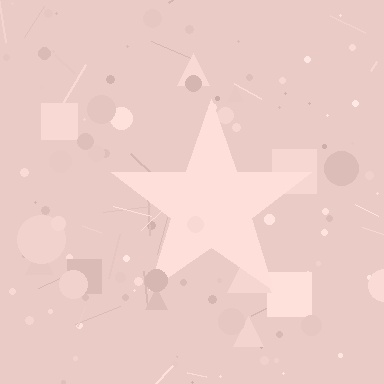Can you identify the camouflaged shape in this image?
The camouflaged shape is a star.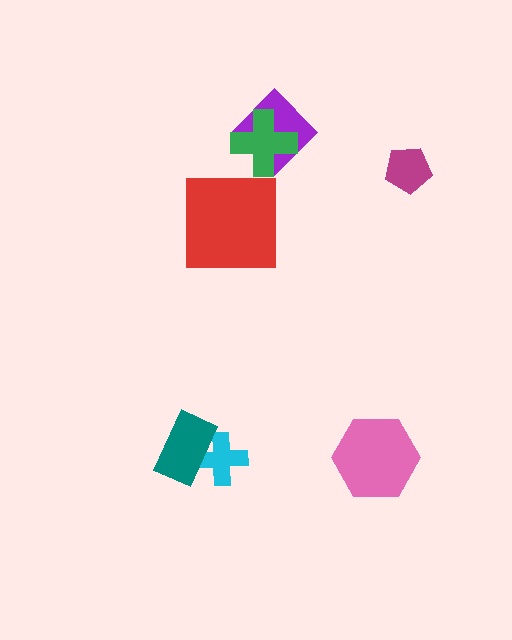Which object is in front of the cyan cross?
The teal rectangle is in front of the cyan cross.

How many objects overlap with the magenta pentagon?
0 objects overlap with the magenta pentagon.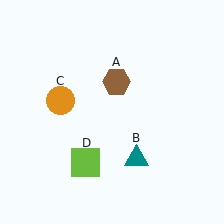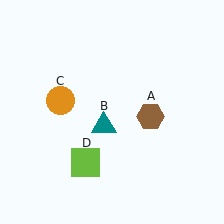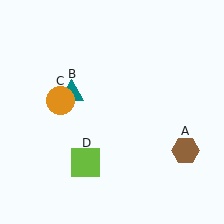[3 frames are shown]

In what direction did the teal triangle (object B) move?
The teal triangle (object B) moved up and to the left.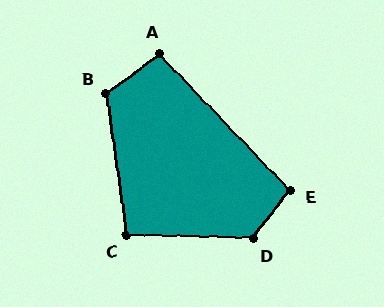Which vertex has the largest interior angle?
D, at approximately 126 degrees.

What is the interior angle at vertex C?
Approximately 100 degrees (obtuse).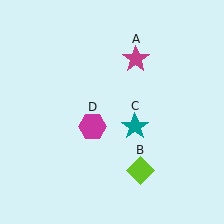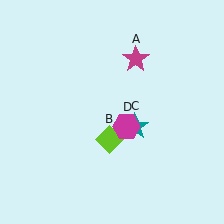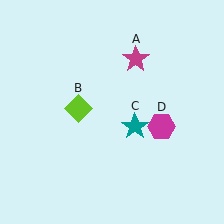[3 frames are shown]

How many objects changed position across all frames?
2 objects changed position: lime diamond (object B), magenta hexagon (object D).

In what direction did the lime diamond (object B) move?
The lime diamond (object B) moved up and to the left.